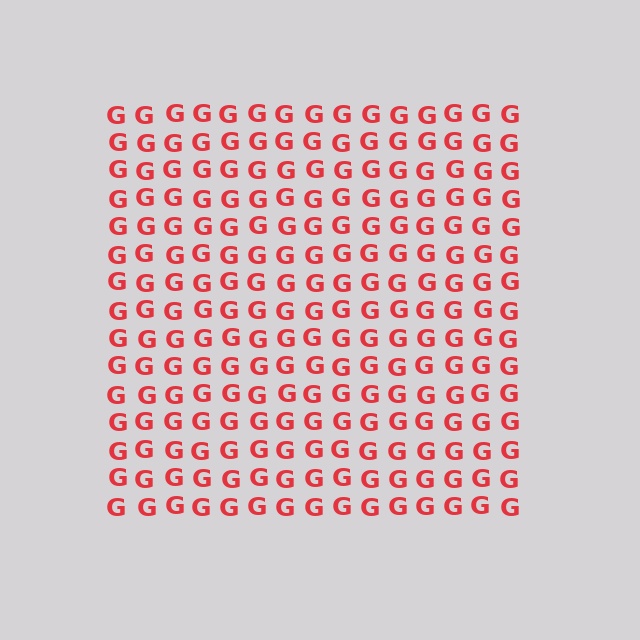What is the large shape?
The large shape is a square.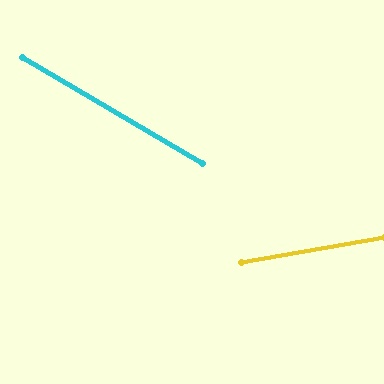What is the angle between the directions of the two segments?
Approximately 41 degrees.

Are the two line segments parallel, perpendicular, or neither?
Neither parallel nor perpendicular — they differ by about 41°.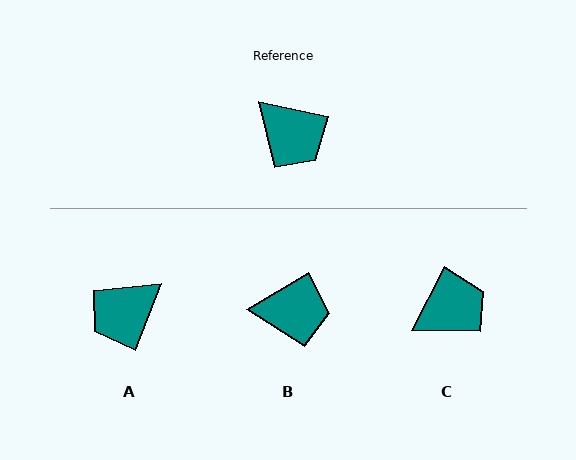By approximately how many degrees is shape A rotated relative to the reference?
Approximately 99 degrees clockwise.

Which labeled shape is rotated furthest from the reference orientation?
A, about 99 degrees away.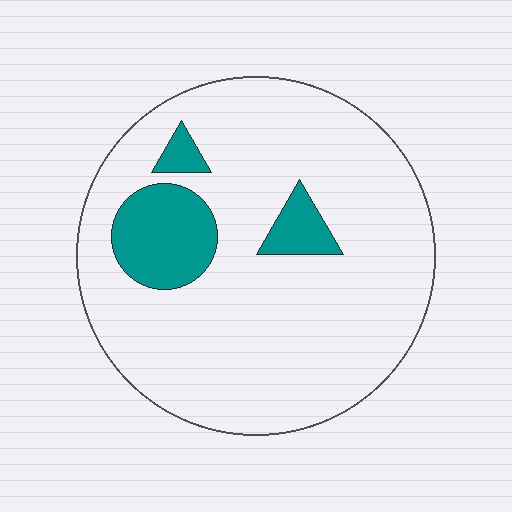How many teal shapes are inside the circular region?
3.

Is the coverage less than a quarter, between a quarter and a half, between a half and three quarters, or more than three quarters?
Less than a quarter.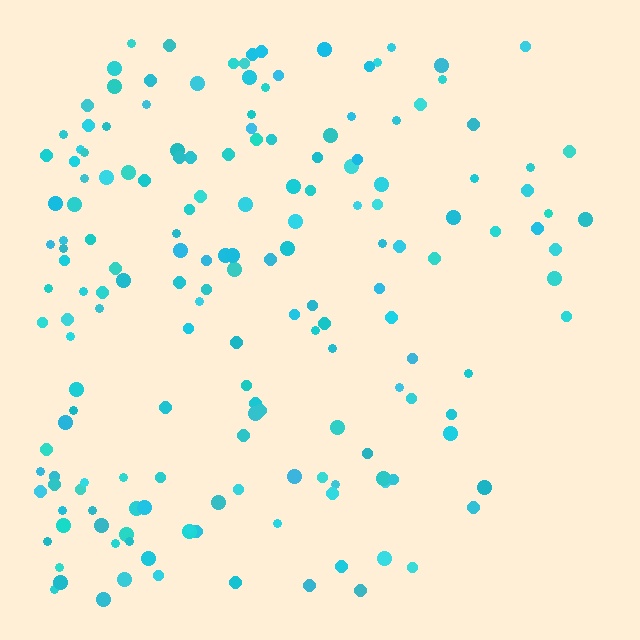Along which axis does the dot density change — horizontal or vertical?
Horizontal.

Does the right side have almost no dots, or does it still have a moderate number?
Still a moderate number, just noticeably fewer than the left.